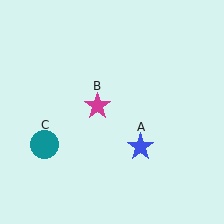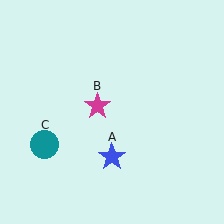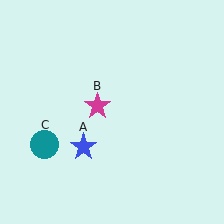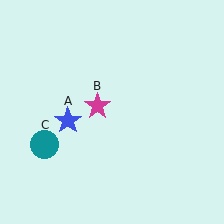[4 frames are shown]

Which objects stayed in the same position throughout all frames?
Magenta star (object B) and teal circle (object C) remained stationary.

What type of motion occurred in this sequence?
The blue star (object A) rotated clockwise around the center of the scene.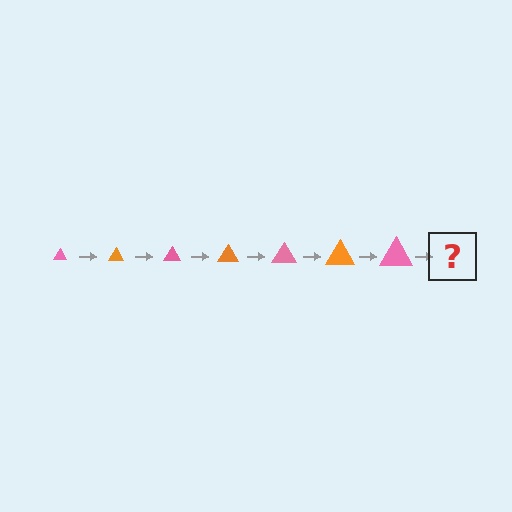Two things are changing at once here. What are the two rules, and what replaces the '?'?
The two rules are that the triangle grows larger each step and the color cycles through pink and orange. The '?' should be an orange triangle, larger than the previous one.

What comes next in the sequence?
The next element should be an orange triangle, larger than the previous one.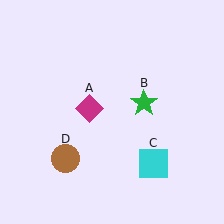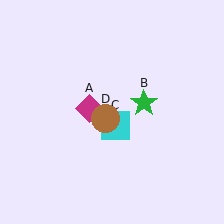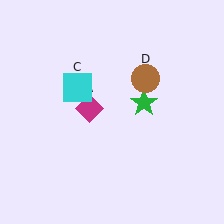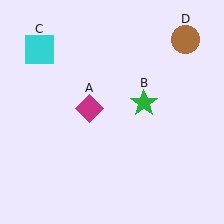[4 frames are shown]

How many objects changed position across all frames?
2 objects changed position: cyan square (object C), brown circle (object D).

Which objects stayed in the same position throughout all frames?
Magenta diamond (object A) and green star (object B) remained stationary.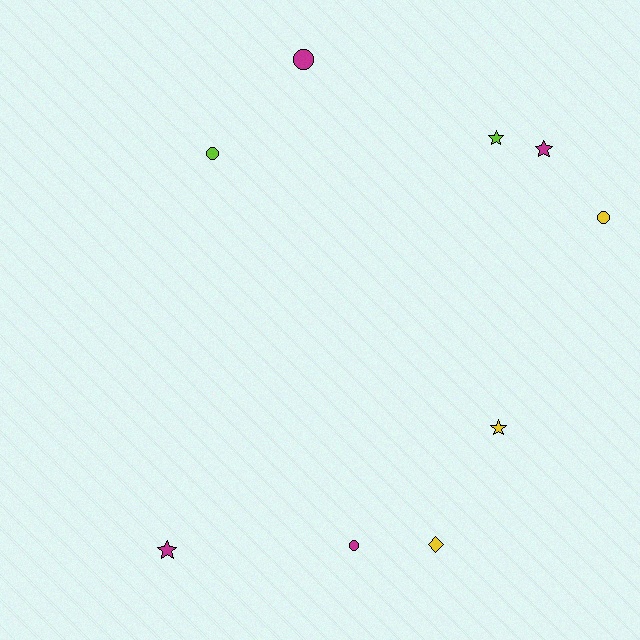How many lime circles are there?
There is 1 lime circle.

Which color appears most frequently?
Magenta, with 4 objects.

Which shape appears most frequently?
Star, with 4 objects.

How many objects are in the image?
There are 9 objects.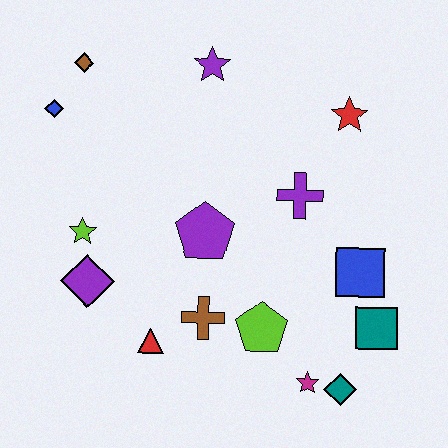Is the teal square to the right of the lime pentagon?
Yes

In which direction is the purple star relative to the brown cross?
The purple star is above the brown cross.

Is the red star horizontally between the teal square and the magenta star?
Yes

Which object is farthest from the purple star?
The teal diamond is farthest from the purple star.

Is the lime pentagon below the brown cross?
Yes